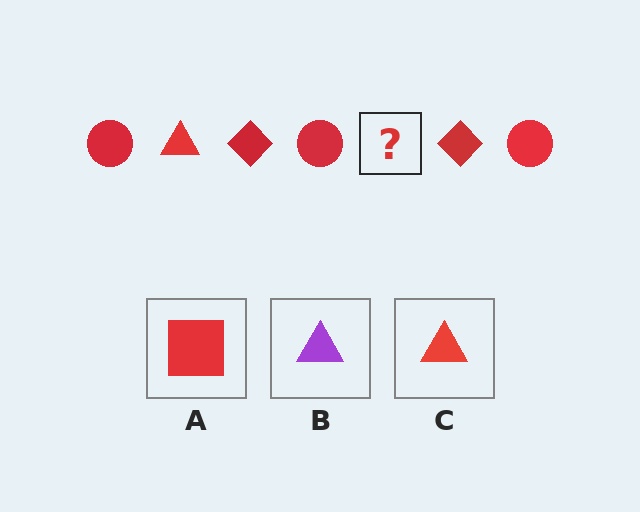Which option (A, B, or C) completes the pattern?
C.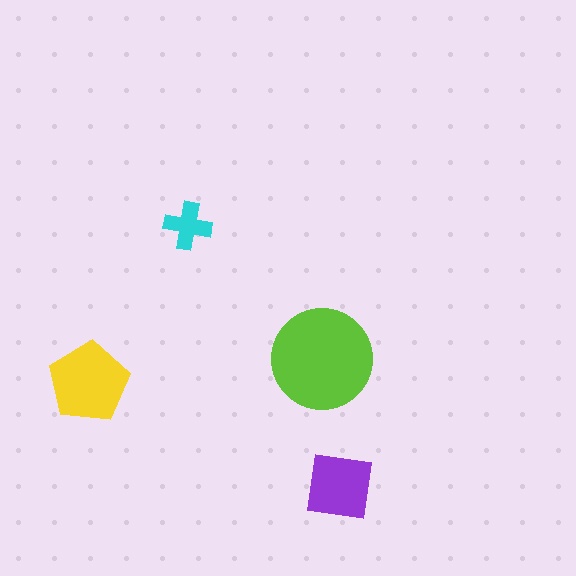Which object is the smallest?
The cyan cross.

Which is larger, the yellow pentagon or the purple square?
The yellow pentagon.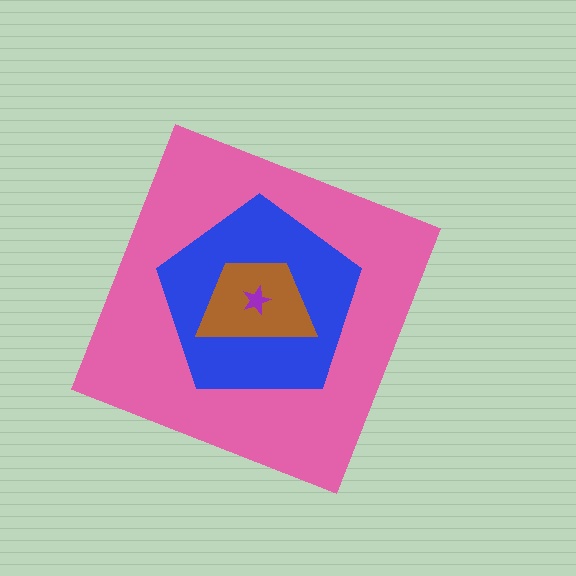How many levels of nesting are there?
4.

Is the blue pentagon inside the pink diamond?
Yes.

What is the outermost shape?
The pink diamond.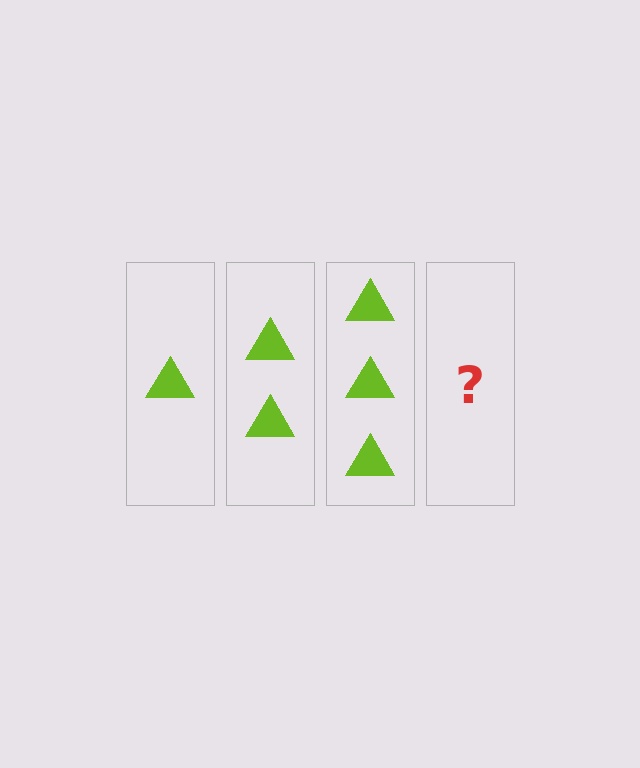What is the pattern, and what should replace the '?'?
The pattern is that each step adds one more triangle. The '?' should be 4 triangles.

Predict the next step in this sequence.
The next step is 4 triangles.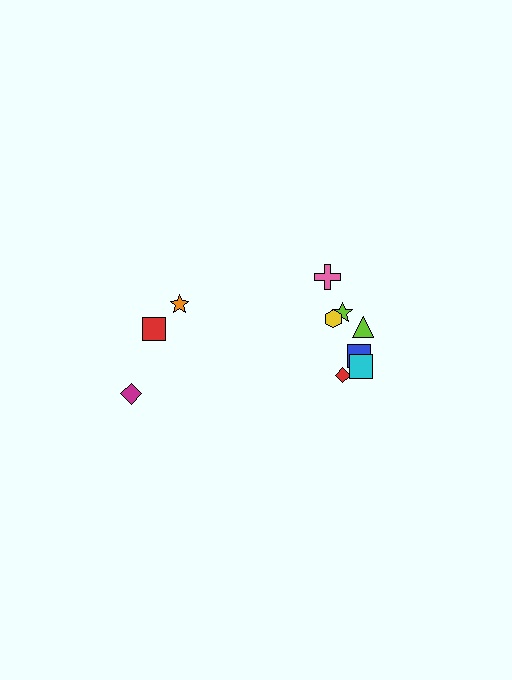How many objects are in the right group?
There are 7 objects.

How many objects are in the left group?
There are 3 objects.